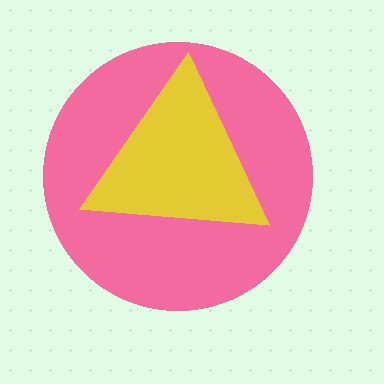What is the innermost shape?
The yellow triangle.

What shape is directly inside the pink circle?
The yellow triangle.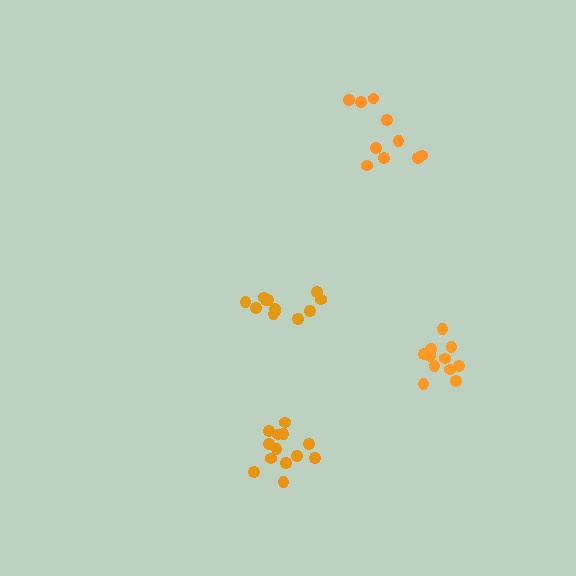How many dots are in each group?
Group 1: 12 dots, Group 2: 10 dots, Group 3: 13 dots, Group 4: 12 dots (47 total).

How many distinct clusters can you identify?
There are 4 distinct clusters.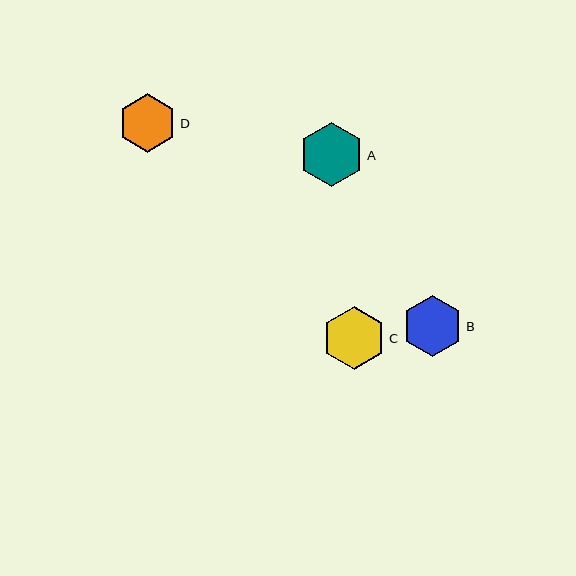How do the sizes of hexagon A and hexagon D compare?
Hexagon A and hexagon D are approximately the same size.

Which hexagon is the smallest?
Hexagon D is the smallest with a size of approximately 58 pixels.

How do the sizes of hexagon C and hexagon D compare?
Hexagon C and hexagon D are approximately the same size.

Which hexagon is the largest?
Hexagon A is the largest with a size of approximately 64 pixels.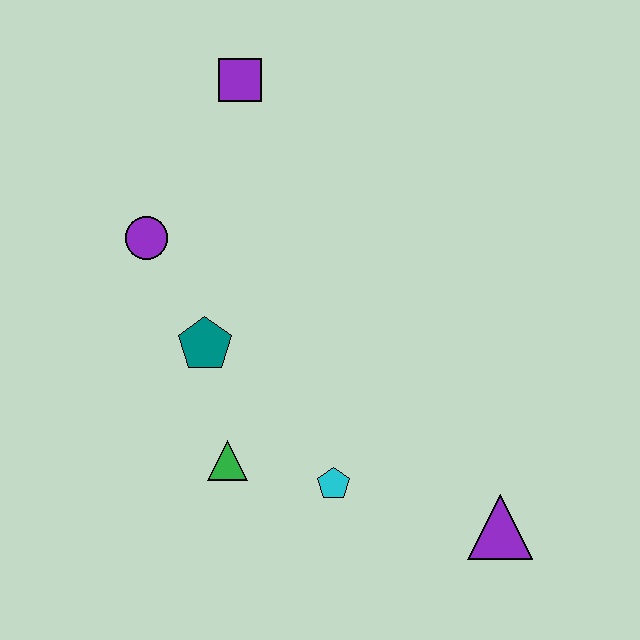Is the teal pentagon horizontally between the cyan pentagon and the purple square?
No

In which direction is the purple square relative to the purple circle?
The purple square is above the purple circle.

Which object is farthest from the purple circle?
The purple triangle is farthest from the purple circle.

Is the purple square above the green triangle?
Yes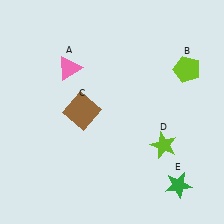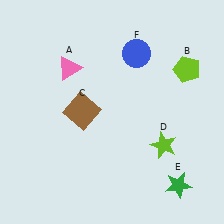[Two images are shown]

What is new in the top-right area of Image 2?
A blue circle (F) was added in the top-right area of Image 2.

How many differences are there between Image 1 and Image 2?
There is 1 difference between the two images.